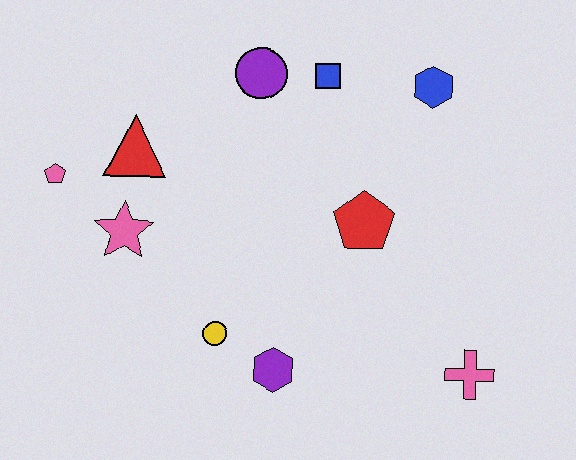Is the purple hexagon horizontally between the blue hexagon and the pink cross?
No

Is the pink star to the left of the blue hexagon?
Yes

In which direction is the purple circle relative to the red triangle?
The purple circle is to the right of the red triangle.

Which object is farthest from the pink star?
The pink cross is farthest from the pink star.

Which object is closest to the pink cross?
The red pentagon is closest to the pink cross.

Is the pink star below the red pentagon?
Yes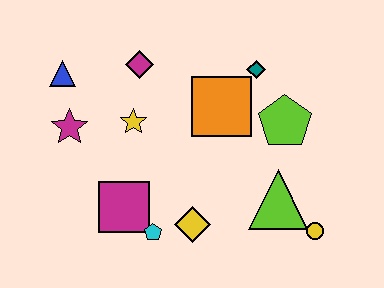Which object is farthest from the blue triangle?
The yellow circle is farthest from the blue triangle.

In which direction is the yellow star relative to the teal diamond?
The yellow star is to the left of the teal diamond.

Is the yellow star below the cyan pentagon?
No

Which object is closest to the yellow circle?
The lime triangle is closest to the yellow circle.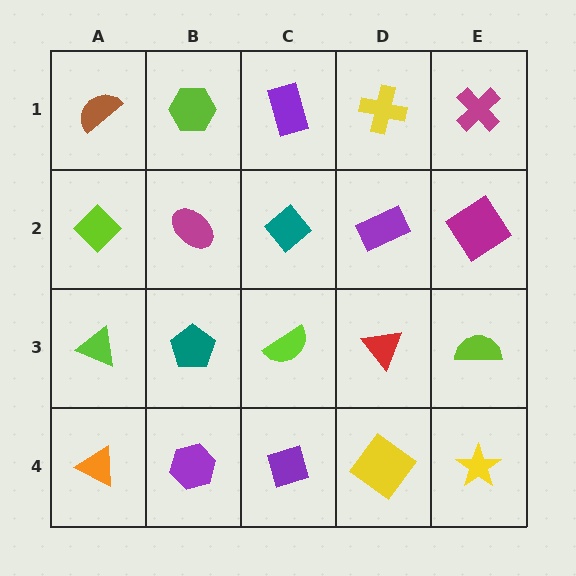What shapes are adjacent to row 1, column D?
A purple rectangle (row 2, column D), a purple rectangle (row 1, column C), a magenta cross (row 1, column E).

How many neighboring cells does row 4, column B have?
3.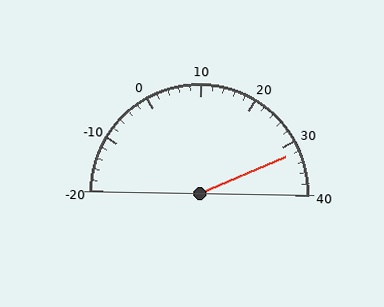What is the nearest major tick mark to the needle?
The nearest major tick mark is 30.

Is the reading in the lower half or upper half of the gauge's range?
The reading is in the upper half of the range (-20 to 40).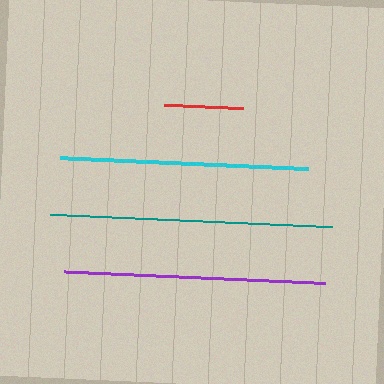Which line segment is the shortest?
The red line is the shortest at approximately 79 pixels.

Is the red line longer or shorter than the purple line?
The purple line is longer than the red line.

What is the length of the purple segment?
The purple segment is approximately 261 pixels long.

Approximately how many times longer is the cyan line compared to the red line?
The cyan line is approximately 3.1 times the length of the red line.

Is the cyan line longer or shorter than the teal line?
The teal line is longer than the cyan line.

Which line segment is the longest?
The teal line is the longest at approximately 282 pixels.